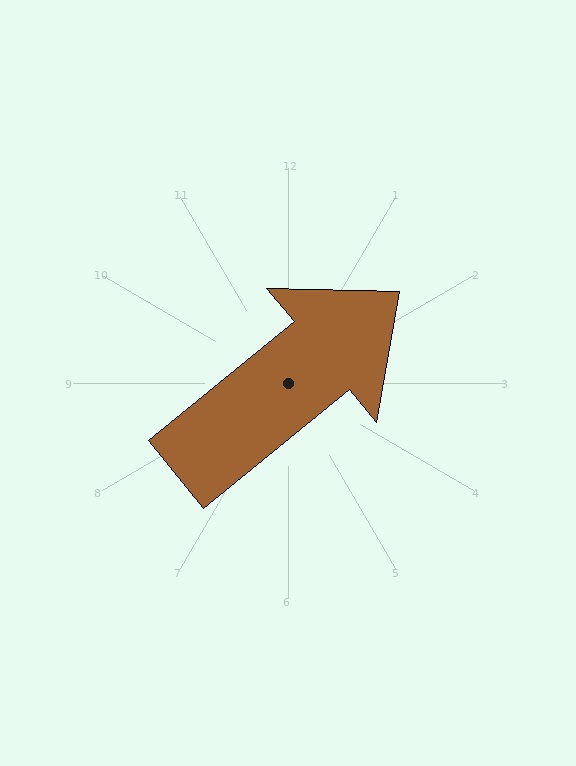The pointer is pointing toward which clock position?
Roughly 2 o'clock.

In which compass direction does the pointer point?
Northeast.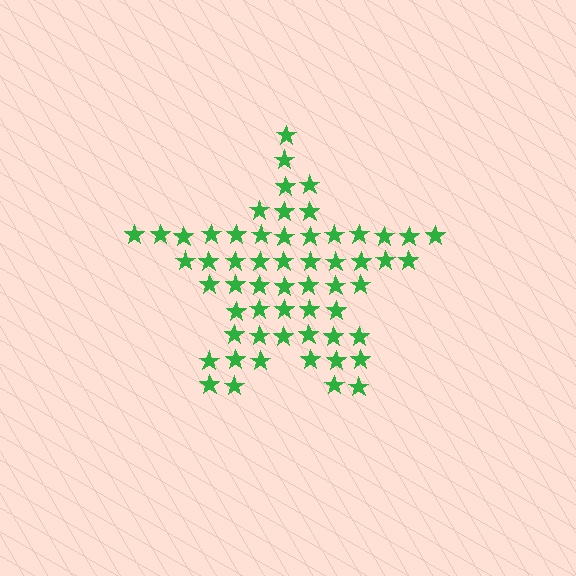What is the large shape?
The large shape is a star.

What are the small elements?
The small elements are stars.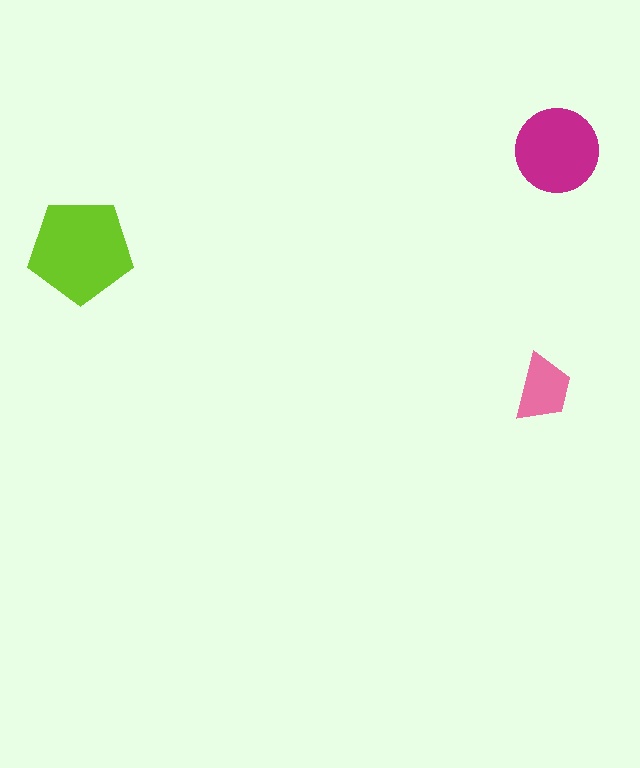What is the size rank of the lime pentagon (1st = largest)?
1st.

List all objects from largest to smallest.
The lime pentagon, the magenta circle, the pink trapezoid.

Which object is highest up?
The magenta circle is topmost.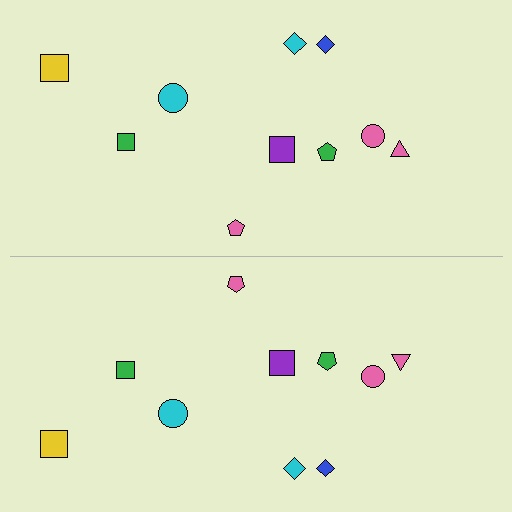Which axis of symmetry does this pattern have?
The pattern has a horizontal axis of symmetry running through the center of the image.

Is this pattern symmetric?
Yes, this pattern has bilateral (reflection) symmetry.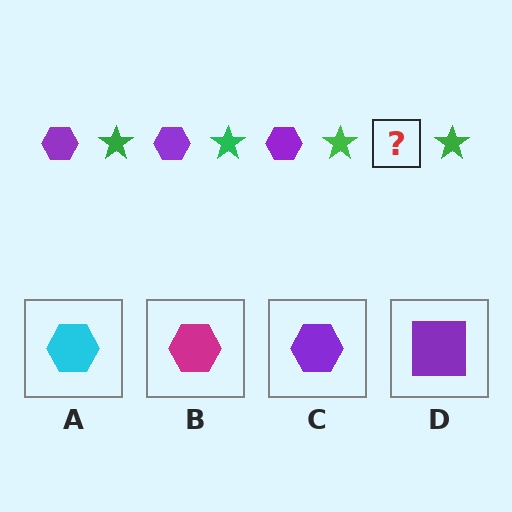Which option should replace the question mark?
Option C.